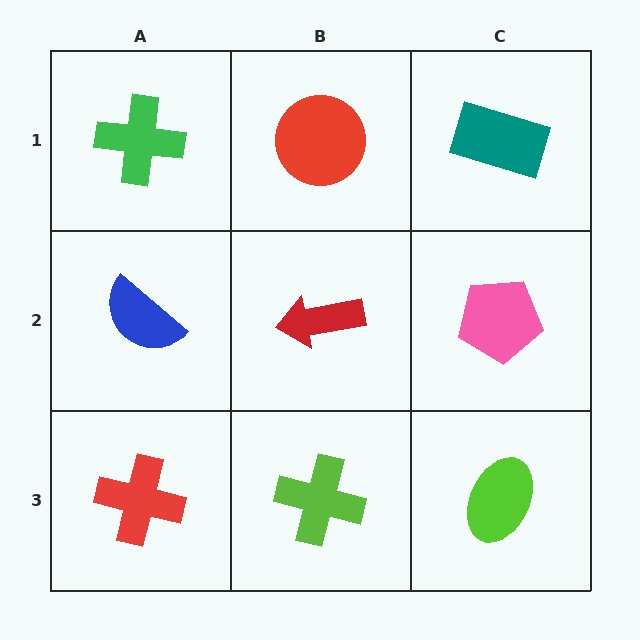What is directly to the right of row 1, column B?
A teal rectangle.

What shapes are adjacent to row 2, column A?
A green cross (row 1, column A), a red cross (row 3, column A), a red arrow (row 2, column B).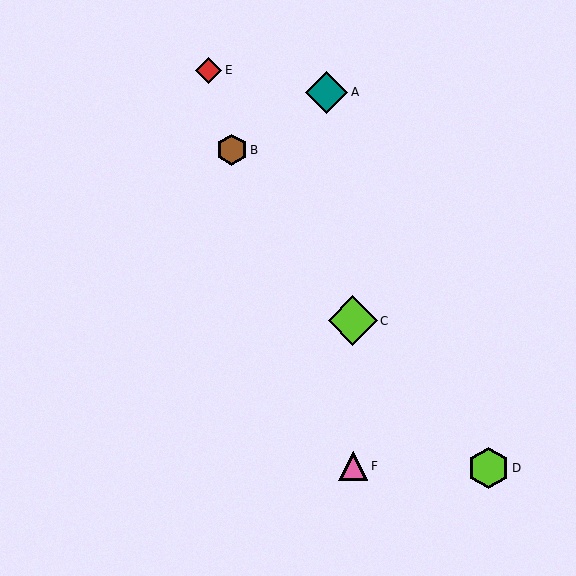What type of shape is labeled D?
Shape D is a lime hexagon.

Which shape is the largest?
The lime diamond (labeled C) is the largest.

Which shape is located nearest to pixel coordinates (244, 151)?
The brown hexagon (labeled B) at (232, 150) is nearest to that location.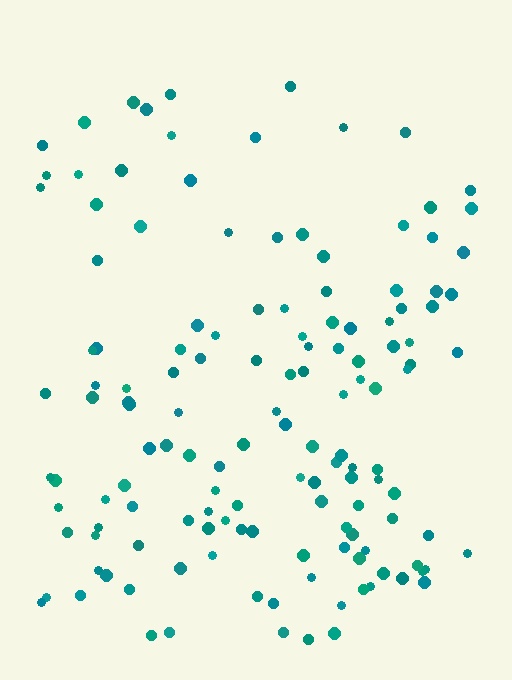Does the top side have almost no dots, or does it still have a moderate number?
Still a moderate number, just noticeably fewer than the bottom.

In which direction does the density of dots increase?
From top to bottom, with the bottom side densest.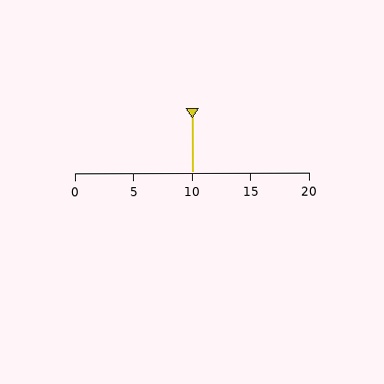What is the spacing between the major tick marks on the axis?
The major ticks are spaced 5 apart.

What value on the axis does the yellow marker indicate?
The marker indicates approximately 10.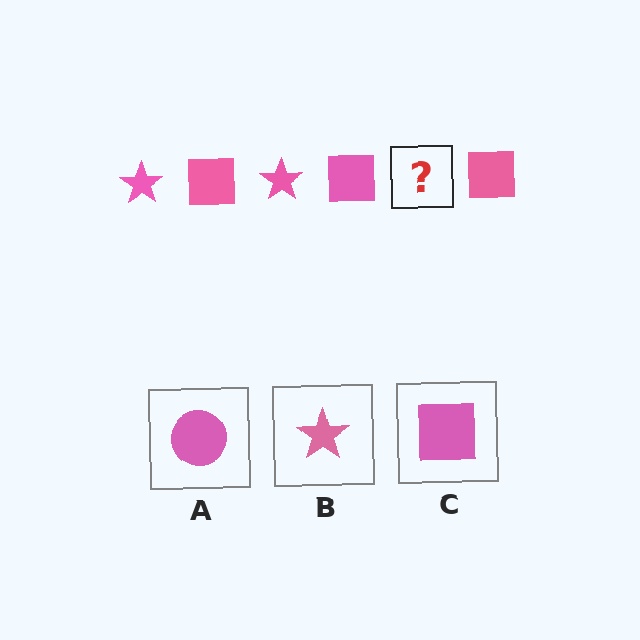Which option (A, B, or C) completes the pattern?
B.